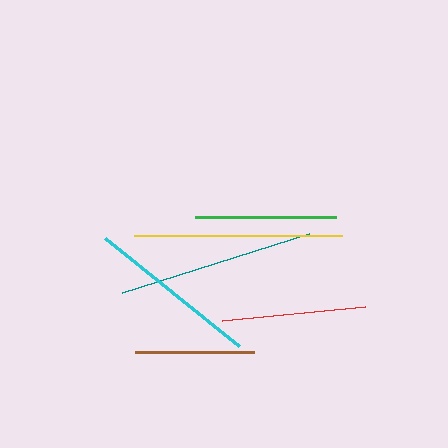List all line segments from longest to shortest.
From longest to shortest: yellow, teal, cyan, red, green, brown.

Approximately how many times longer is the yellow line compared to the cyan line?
The yellow line is approximately 1.2 times the length of the cyan line.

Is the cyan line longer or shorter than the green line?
The cyan line is longer than the green line.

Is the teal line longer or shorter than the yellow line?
The yellow line is longer than the teal line.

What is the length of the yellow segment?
The yellow segment is approximately 208 pixels long.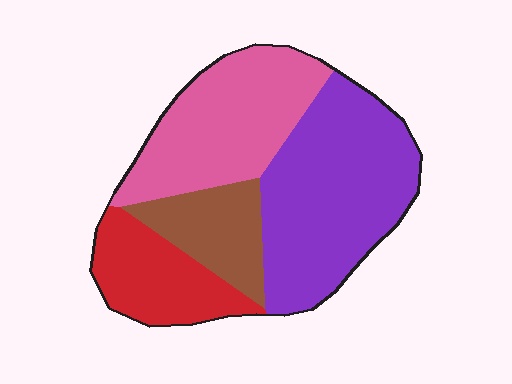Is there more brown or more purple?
Purple.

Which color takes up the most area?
Purple, at roughly 40%.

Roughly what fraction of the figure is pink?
Pink covers around 30% of the figure.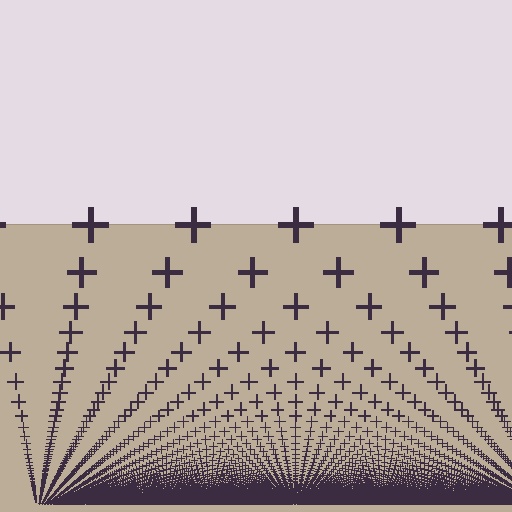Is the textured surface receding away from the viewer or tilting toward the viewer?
The surface appears to tilt toward the viewer. Texture elements get larger and sparser toward the top.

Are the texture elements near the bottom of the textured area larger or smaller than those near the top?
Smaller. The gradient is inverted — elements near the bottom are smaller and denser.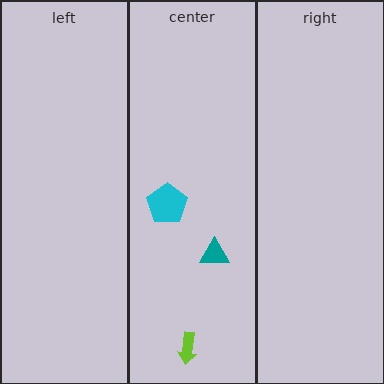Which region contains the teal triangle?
The center region.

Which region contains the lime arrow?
The center region.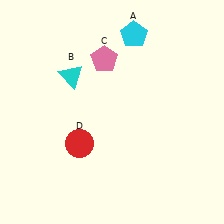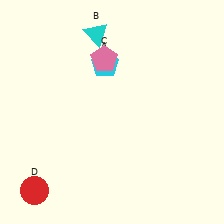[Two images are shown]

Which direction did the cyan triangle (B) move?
The cyan triangle (B) moved up.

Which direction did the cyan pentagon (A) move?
The cyan pentagon (A) moved down.